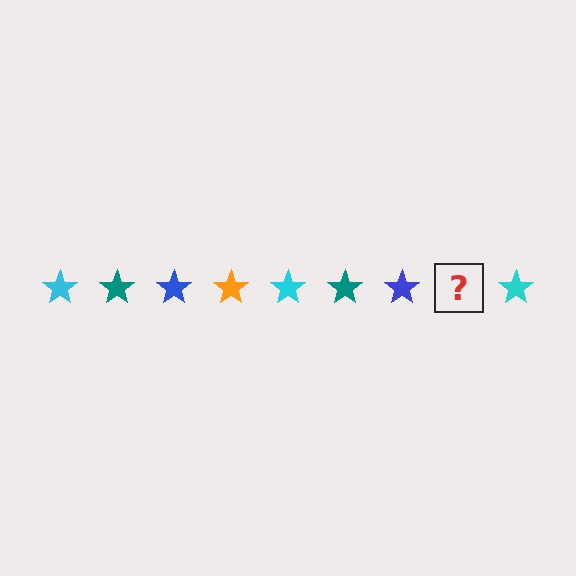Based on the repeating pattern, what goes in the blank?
The blank should be an orange star.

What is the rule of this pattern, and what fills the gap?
The rule is that the pattern cycles through cyan, teal, blue, orange stars. The gap should be filled with an orange star.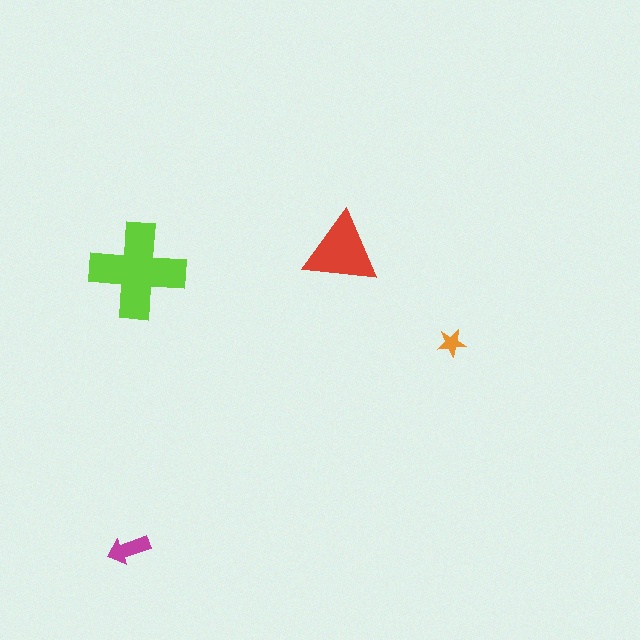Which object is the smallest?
The orange star.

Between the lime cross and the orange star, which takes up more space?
The lime cross.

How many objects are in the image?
There are 4 objects in the image.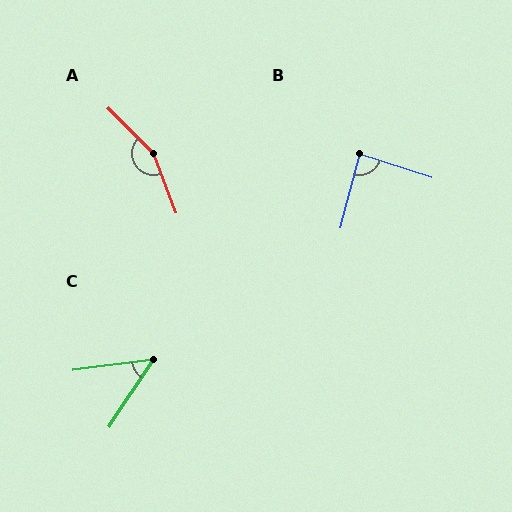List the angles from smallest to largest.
C (49°), B (87°), A (156°).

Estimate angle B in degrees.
Approximately 87 degrees.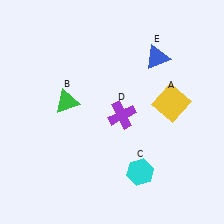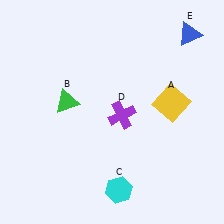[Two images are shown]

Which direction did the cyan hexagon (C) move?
The cyan hexagon (C) moved left.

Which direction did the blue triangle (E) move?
The blue triangle (E) moved right.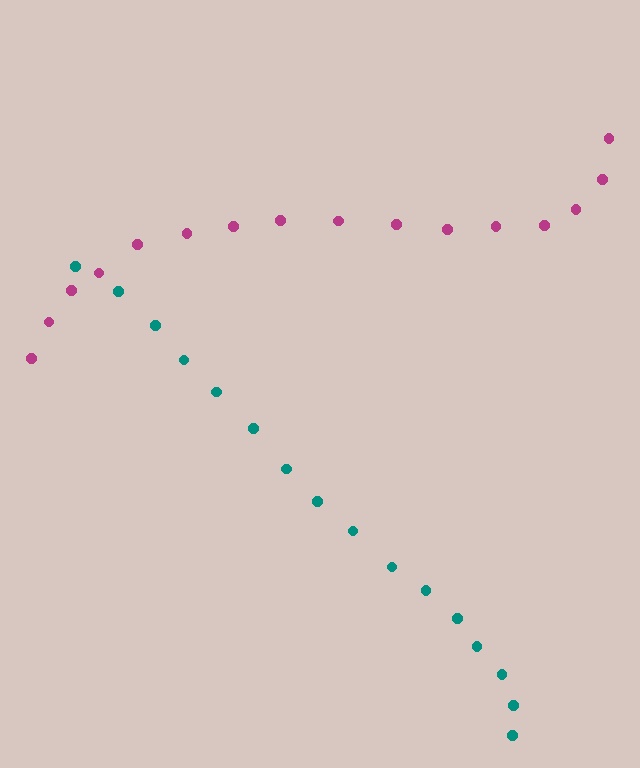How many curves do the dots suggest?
There are 2 distinct paths.